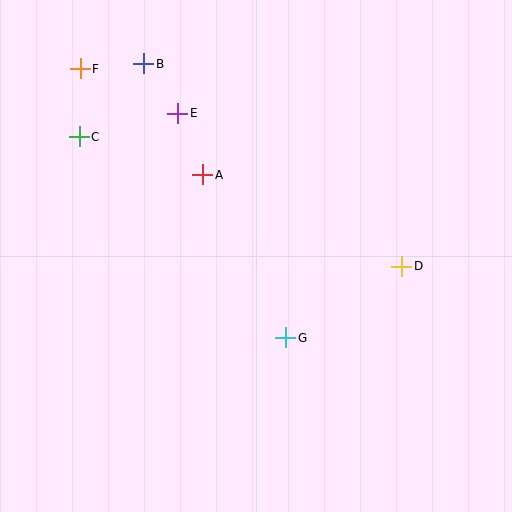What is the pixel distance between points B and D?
The distance between B and D is 328 pixels.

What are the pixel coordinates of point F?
Point F is at (80, 69).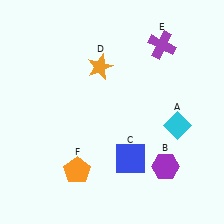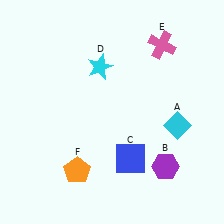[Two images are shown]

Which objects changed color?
D changed from orange to cyan. E changed from purple to pink.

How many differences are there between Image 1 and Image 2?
There are 2 differences between the two images.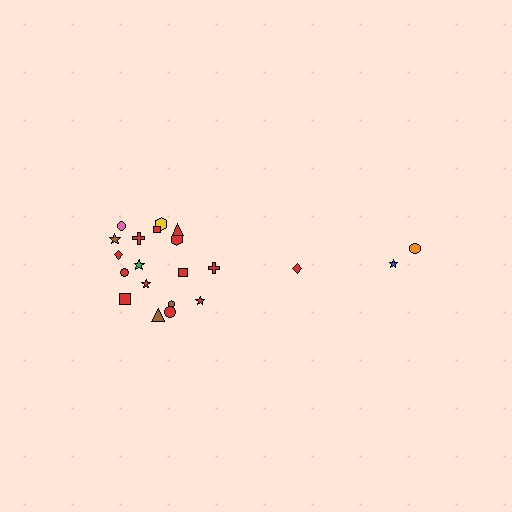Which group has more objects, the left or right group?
The left group.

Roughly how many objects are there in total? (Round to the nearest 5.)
Roughly 20 objects in total.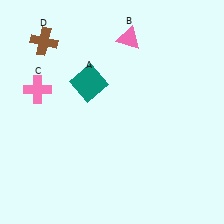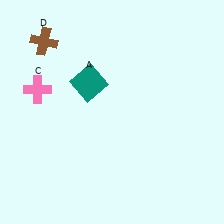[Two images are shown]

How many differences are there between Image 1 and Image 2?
There is 1 difference between the two images.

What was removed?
The pink triangle (B) was removed in Image 2.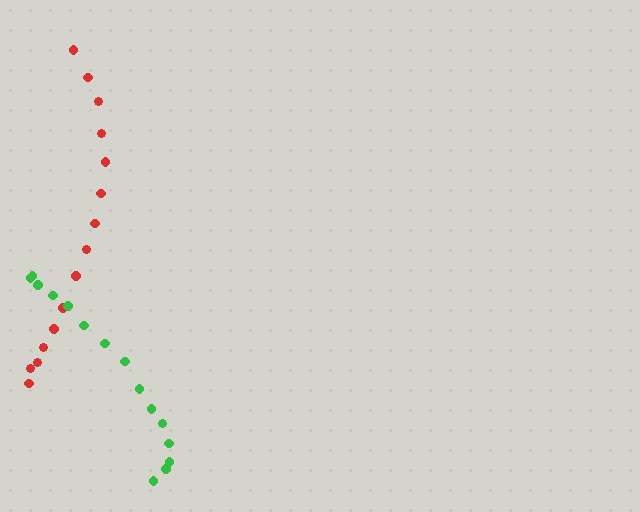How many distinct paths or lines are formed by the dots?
There are 2 distinct paths.